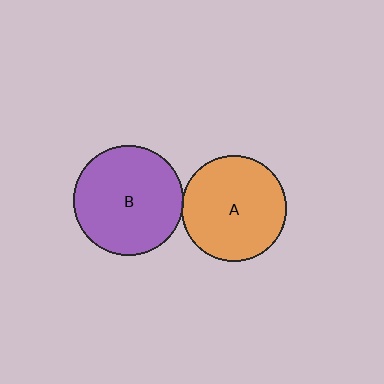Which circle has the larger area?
Circle B (purple).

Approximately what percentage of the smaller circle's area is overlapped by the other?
Approximately 5%.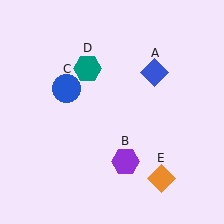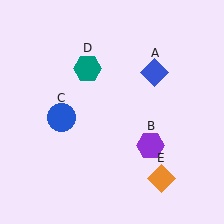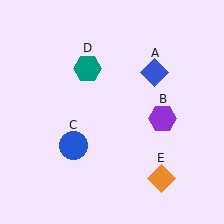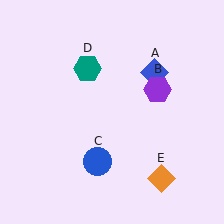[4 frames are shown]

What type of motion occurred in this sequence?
The purple hexagon (object B), blue circle (object C) rotated counterclockwise around the center of the scene.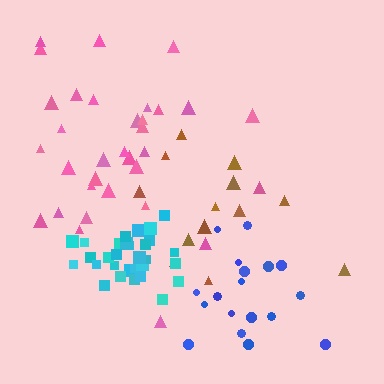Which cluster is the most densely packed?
Cyan.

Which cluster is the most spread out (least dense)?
Brown.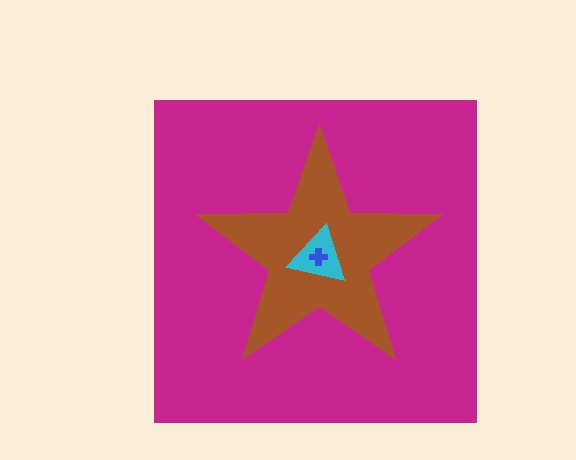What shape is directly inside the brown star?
The cyan triangle.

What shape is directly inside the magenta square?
The brown star.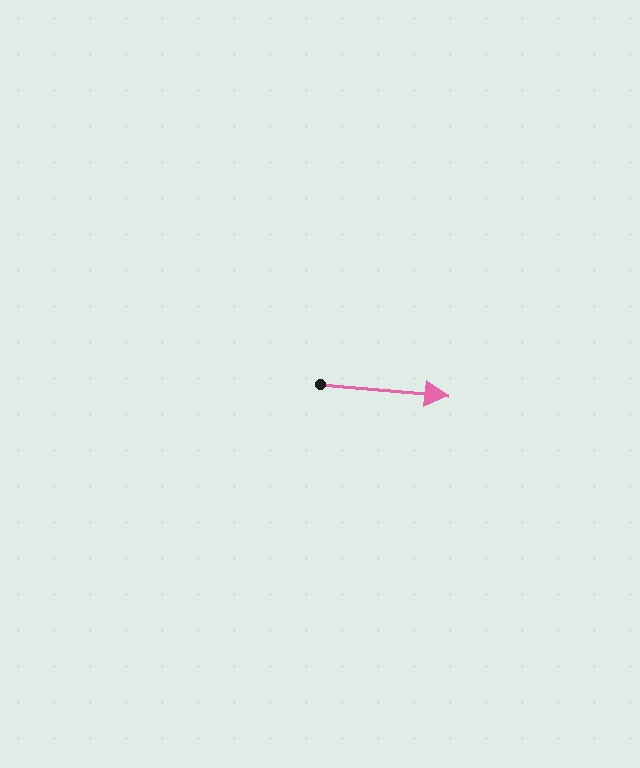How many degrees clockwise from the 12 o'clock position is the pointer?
Approximately 95 degrees.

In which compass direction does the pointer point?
East.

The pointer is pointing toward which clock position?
Roughly 3 o'clock.